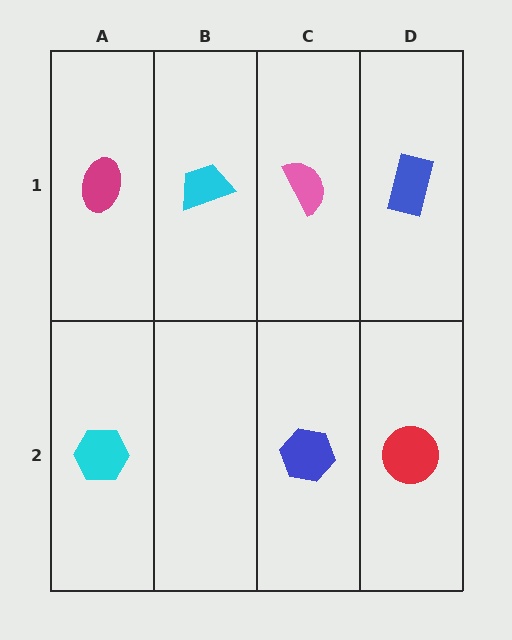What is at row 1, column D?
A blue rectangle.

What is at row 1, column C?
A pink semicircle.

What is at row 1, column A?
A magenta ellipse.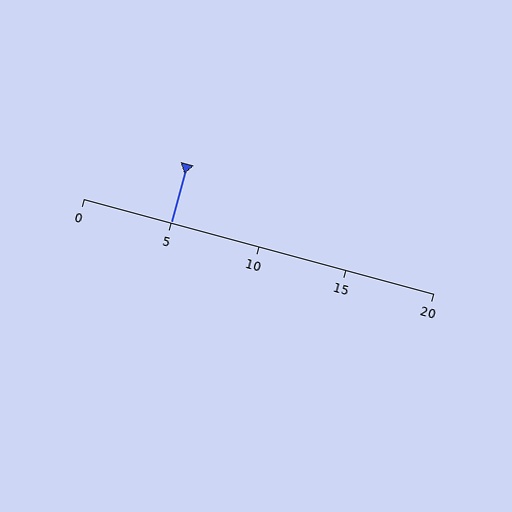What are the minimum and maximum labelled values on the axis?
The axis runs from 0 to 20.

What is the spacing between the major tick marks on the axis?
The major ticks are spaced 5 apart.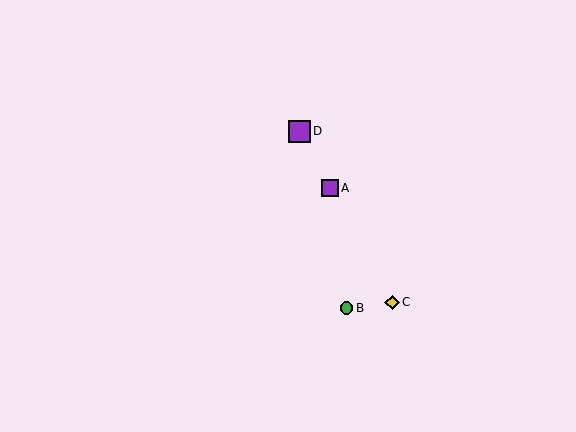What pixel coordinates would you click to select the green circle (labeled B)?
Click at (347, 308) to select the green circle B.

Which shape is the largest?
The purple square (labeled D) is the largest.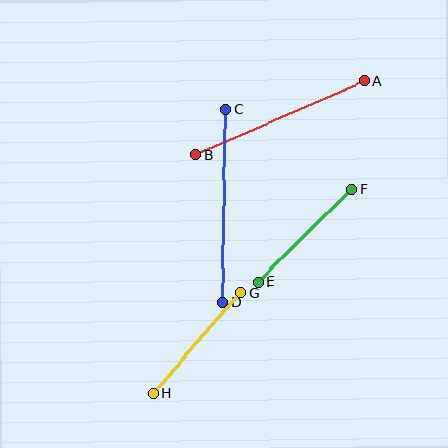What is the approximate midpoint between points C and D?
The midpoint is at approximately (224, 206) pixels.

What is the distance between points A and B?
The distance is approximately 184 pixels.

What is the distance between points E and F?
The distance is approximately 131 pixels.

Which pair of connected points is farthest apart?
Points C and D are farthest apart.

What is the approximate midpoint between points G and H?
The midpoint is at approximately (197, 343) pixels.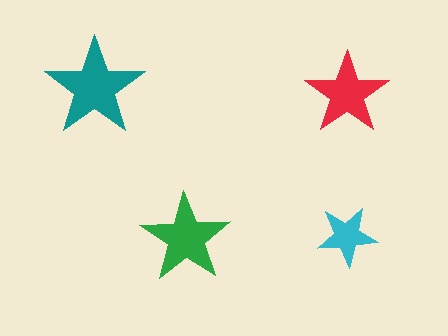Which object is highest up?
The teal star is topmost.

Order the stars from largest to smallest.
the teal one, the green one, the red one, the cyan one.